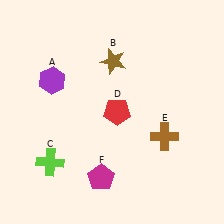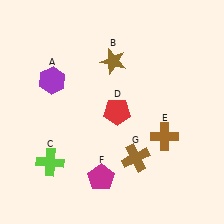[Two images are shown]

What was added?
A brown cross (G) was added in Image 2.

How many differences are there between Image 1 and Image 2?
There is 1 difference between the two images.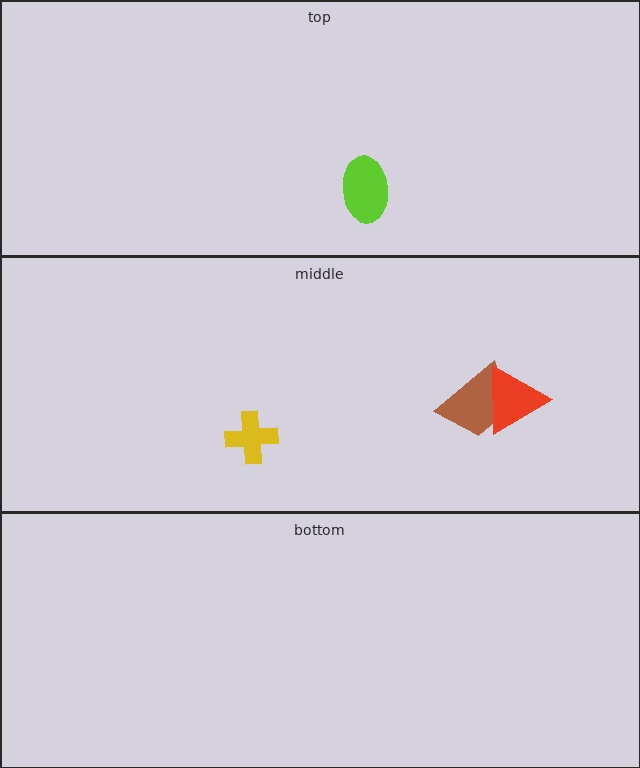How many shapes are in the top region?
1.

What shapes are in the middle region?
The brown trapezoid, the red triangle, the yellow cross.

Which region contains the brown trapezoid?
The middle region.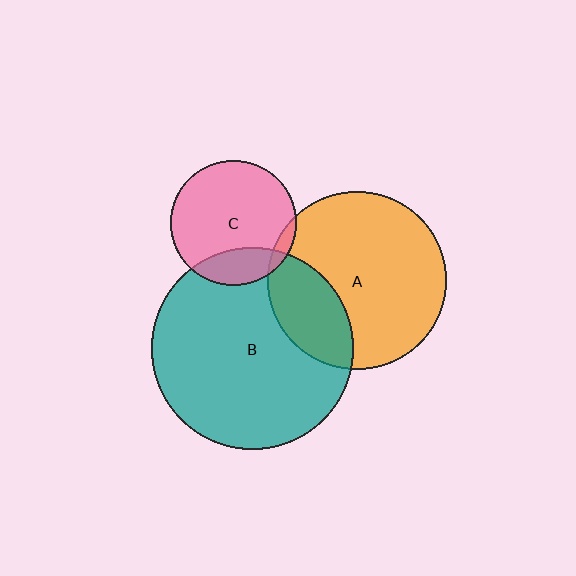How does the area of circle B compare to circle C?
Approximately 2.6 times.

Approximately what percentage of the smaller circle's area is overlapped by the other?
Approximately 20%.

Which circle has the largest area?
Circle B (teal).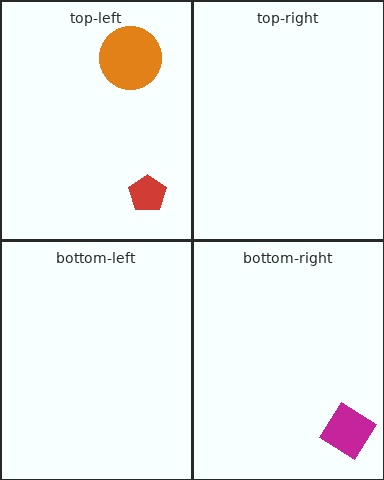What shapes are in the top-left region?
The red pentagon, the orange circle.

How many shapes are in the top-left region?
2.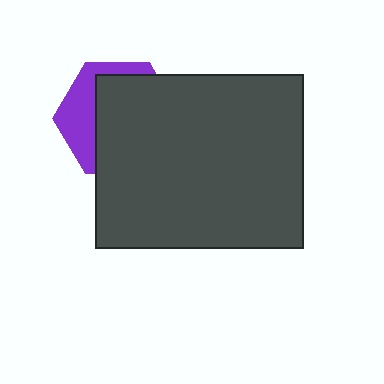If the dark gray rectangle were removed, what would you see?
You would see the complete purple hexagon.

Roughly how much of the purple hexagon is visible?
A small part of it is visible (roughly 34%).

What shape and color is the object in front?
The object in front is a dark gray rectangle.